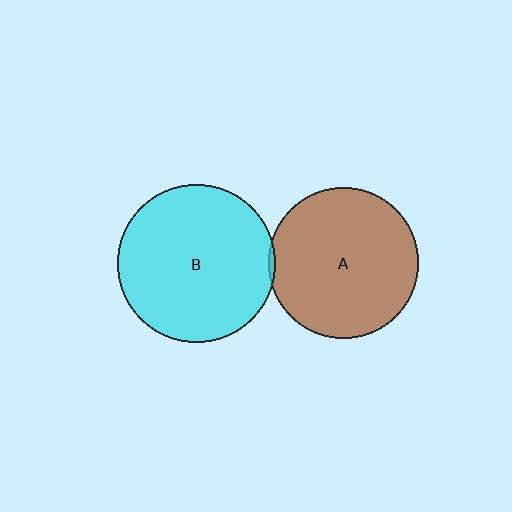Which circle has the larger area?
Circle B (cyan).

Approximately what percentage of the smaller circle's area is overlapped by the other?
Approximately 5%.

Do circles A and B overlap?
Yes.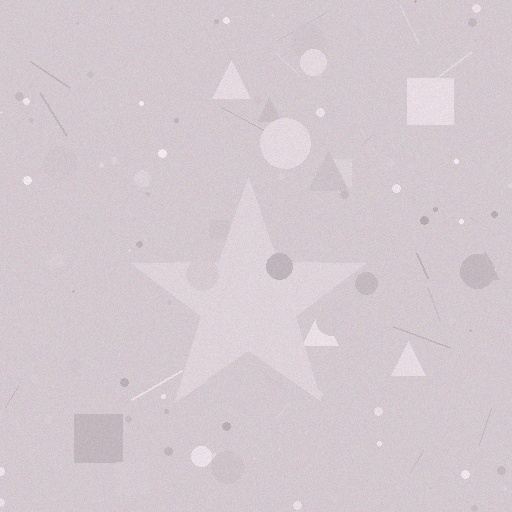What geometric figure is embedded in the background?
A star is embedded in the background.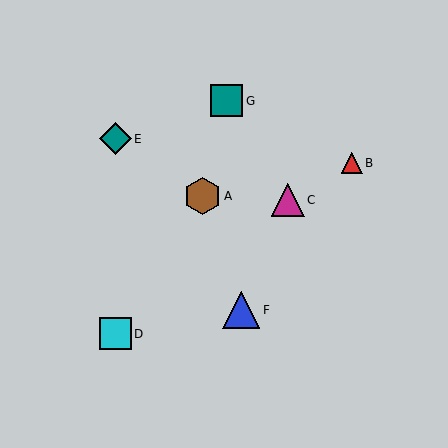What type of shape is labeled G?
Shape G is a teal square.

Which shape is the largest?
The blue triangle (labeled F) is the largest.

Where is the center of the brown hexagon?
The center of the brown hexagon is at (203, 196).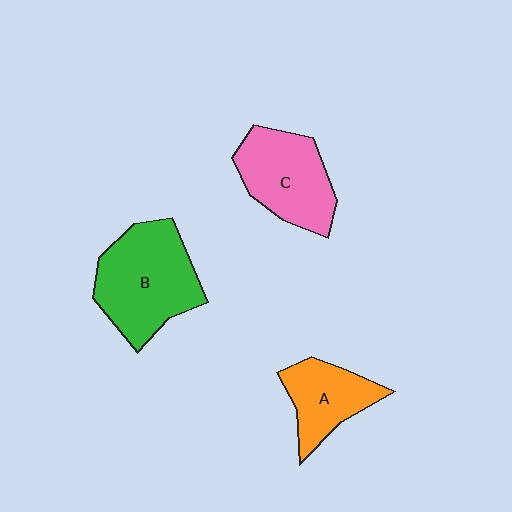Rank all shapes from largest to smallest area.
From largest to smallest: B (green), C (pink), A (orange).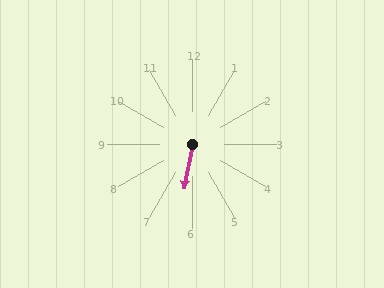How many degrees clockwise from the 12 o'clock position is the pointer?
Approximately 191 degrees.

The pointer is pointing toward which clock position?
Roughly 6 o'clock.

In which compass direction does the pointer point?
South.